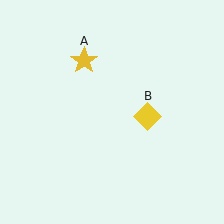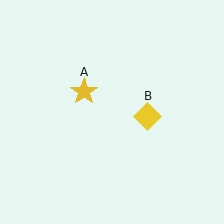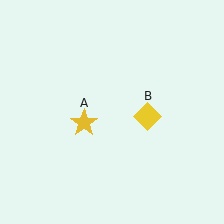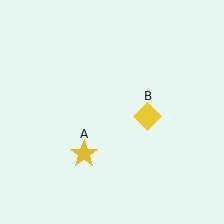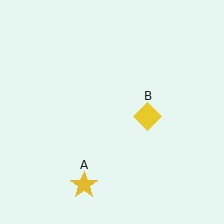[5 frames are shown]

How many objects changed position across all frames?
1 object changed position: yellow star (object A).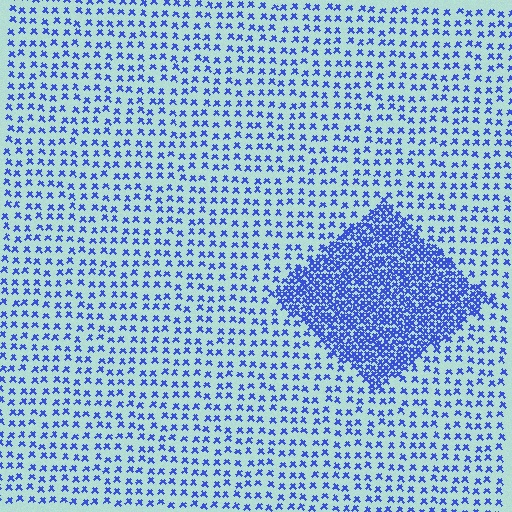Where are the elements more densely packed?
The elements are more densely packed inside the diamond boundary.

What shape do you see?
I see a diamond.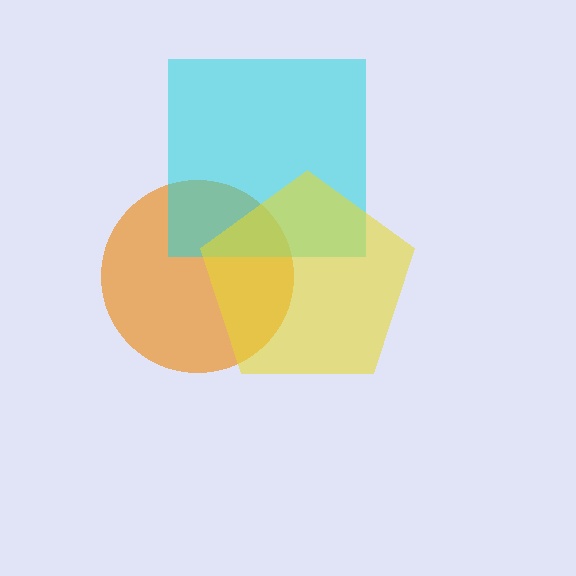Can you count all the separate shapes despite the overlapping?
Yes, there are 3 separate shapes.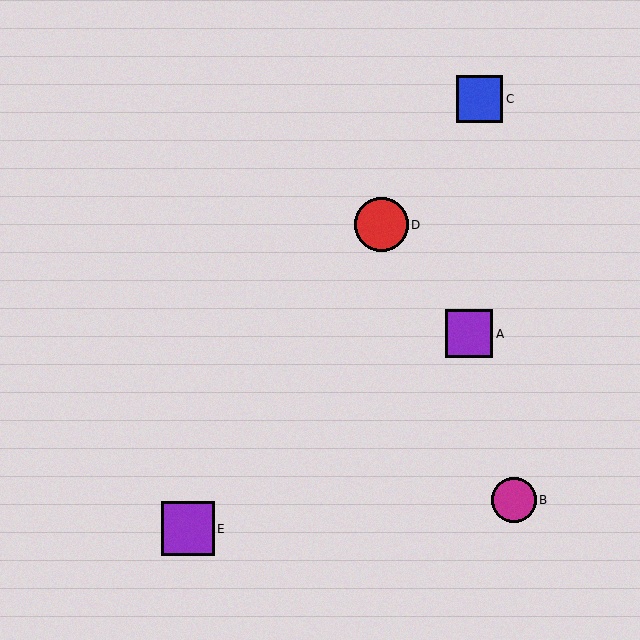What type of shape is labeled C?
Shape C is a blue square.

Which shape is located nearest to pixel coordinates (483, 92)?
The blue square (labeled C) at (480, 99) is nearest to that location.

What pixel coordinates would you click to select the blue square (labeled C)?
Click at (480, 99) to select the blue square C.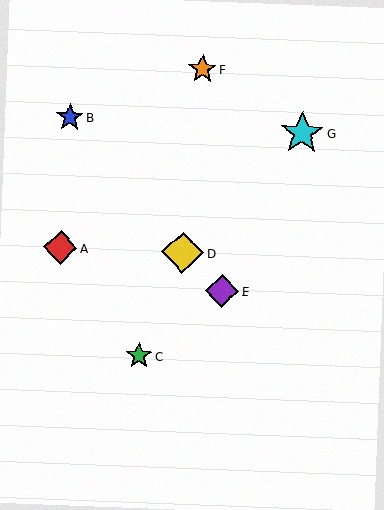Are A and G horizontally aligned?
No, A is at y≈248 and G is at y≈133.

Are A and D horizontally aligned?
Yes, both are at y≈248.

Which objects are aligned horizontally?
Objects A, D are aligned horizontally.